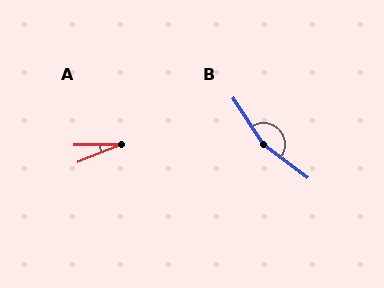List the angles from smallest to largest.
A (21°), B (161°).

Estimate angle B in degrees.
Approximately 161 degrees.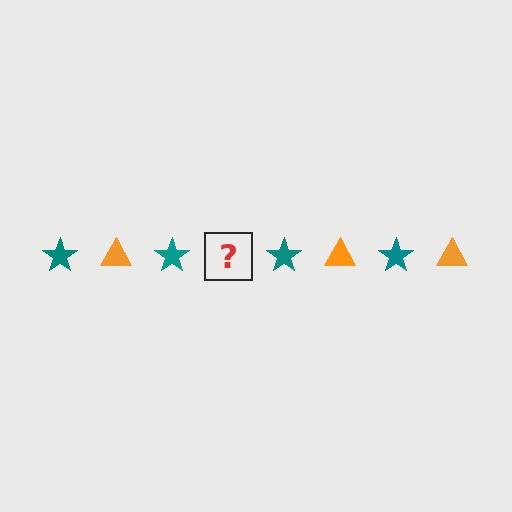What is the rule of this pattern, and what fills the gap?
The rule is that the pattern alternates between teal star and orange triangle. The gap should be filled with an orange triangle.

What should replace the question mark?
The question mark should be replaced with an orange triangle.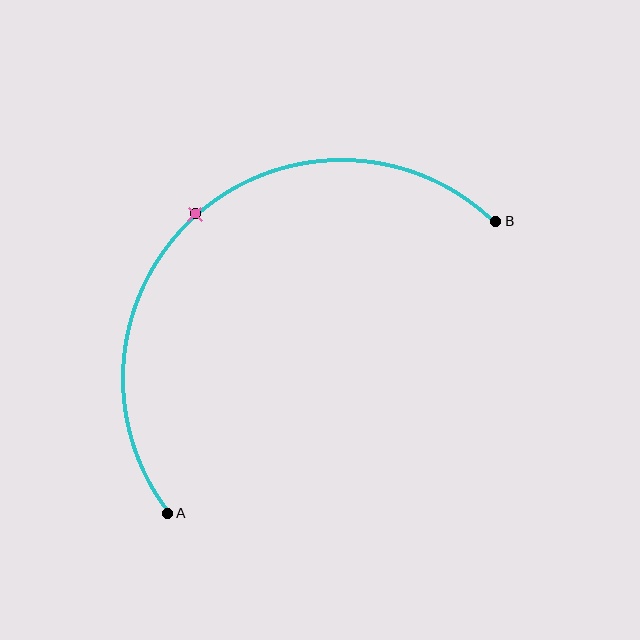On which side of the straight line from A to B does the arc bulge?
The arc bulges above and to the left of the straight line connecting A and B.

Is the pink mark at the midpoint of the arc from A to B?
Yes. The pink mark lies on the arc at equal arc-length from both A and B — it is the arc midpoint.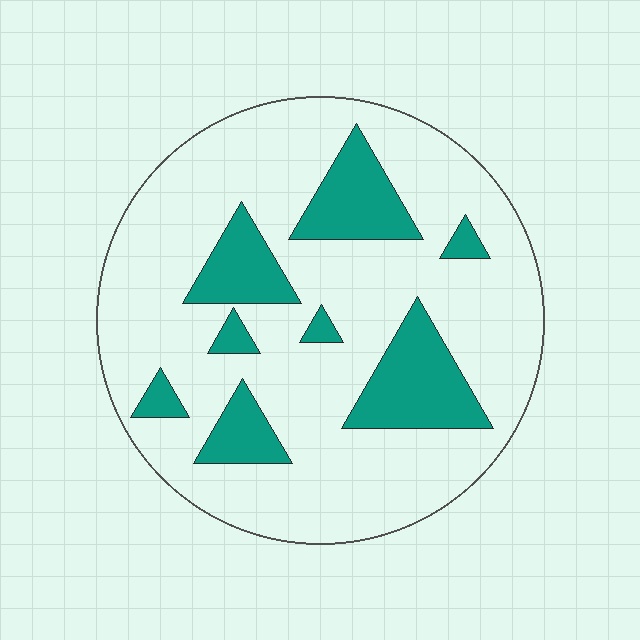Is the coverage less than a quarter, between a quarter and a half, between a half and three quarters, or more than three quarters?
Less than a quarter.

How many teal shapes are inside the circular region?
8.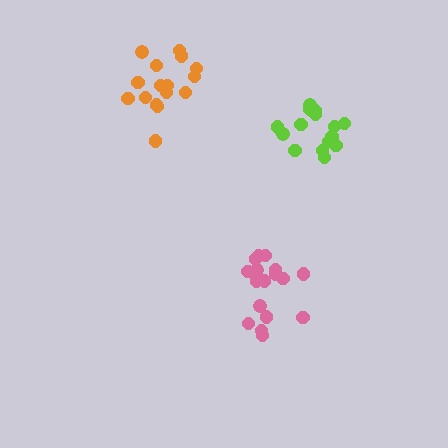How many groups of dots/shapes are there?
There are 3 groups.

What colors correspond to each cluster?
The clusters are colored: lime, orange, pink.